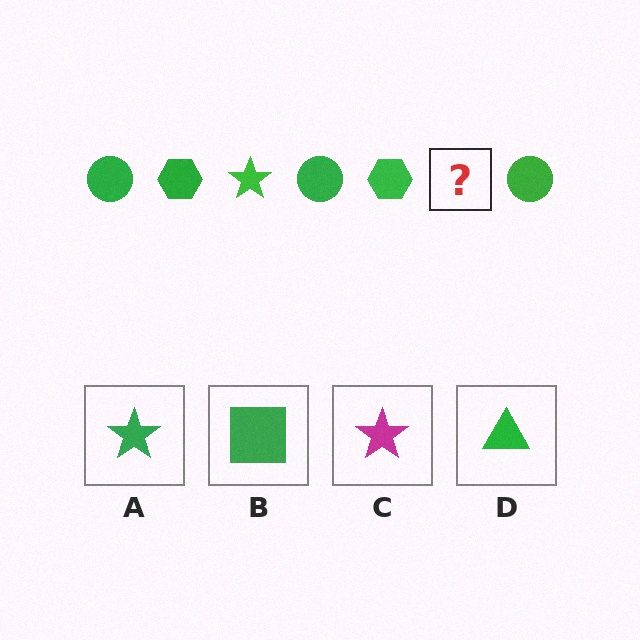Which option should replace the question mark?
Option A.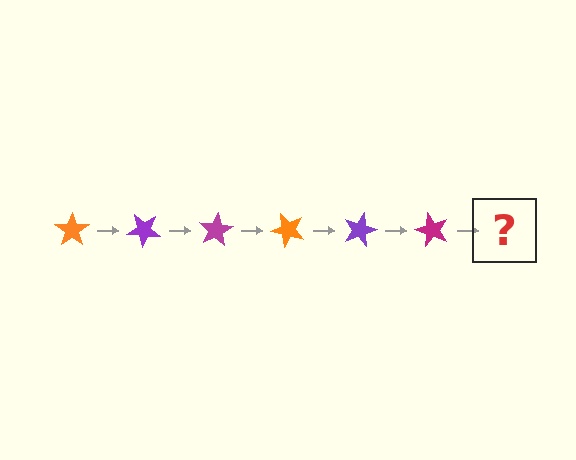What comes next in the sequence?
The next element should be an orange star, rotated 240 degrees from the start.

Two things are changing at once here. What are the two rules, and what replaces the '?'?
The two rules are that it rotates 40 degrees each step and the color cycles through orange, purple, and magenta. The '?' should be an orange star, rotated 240 degrees from the start.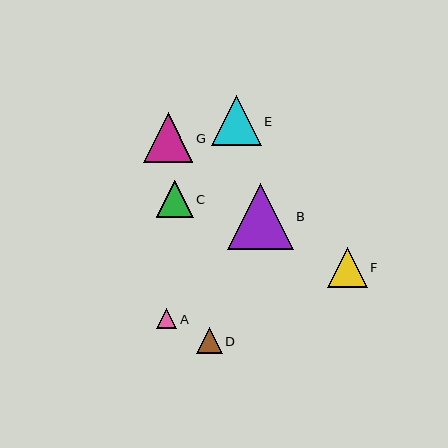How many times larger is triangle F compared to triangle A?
Triangle F is approximately 1.9 times the size of triangle A.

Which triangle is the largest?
Triangle B is the largest with a size of approximately 66 pixels.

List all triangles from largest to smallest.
From largest to smallest: B, E, G, F, C, D, A.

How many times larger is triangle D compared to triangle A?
Triangle D is approximately 1.2 times the size of triangle A.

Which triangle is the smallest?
Triangle A is the smallest with a size of approximately 21 pixels.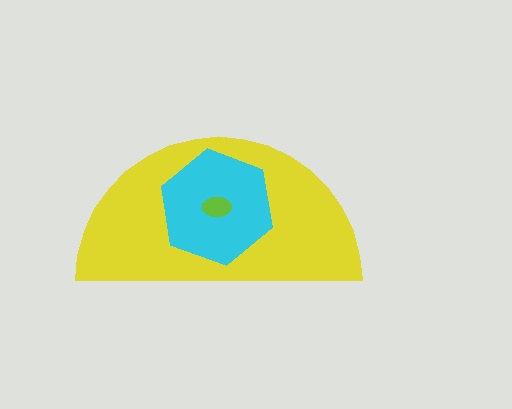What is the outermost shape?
The yellow semicircle.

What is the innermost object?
The lime ellipse.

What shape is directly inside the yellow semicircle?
The cyan hexagon.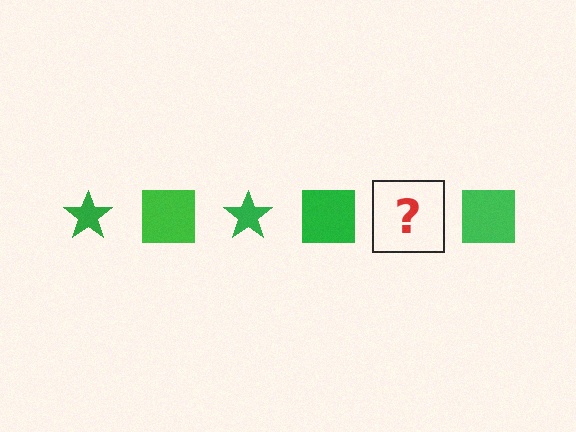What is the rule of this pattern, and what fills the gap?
The rule is that the pattern cycles through star, square shapes in green. The gap should be filled with a green star.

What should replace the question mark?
The question mark should be replaced with a green star.